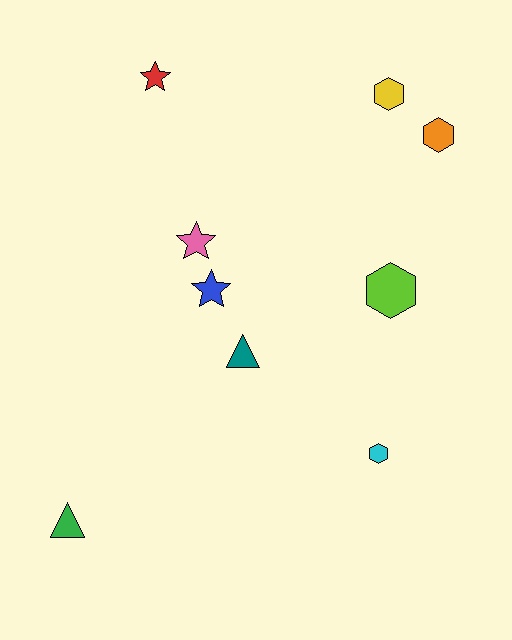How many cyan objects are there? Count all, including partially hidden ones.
There is 1 cyan object.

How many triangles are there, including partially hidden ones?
There are 2 triangles.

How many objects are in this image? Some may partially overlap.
There are 9 objects.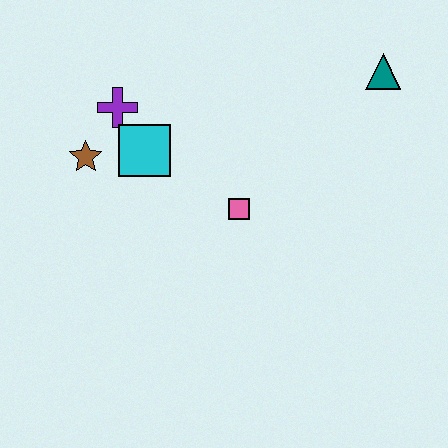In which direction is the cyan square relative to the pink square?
The cyan square is to the left of the pink square.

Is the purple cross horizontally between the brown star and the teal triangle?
Yes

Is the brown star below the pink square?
No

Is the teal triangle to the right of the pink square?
Yes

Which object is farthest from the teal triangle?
The brown star is farthest from the teal triangle.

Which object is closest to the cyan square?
The purple cross is closest to the cyan square.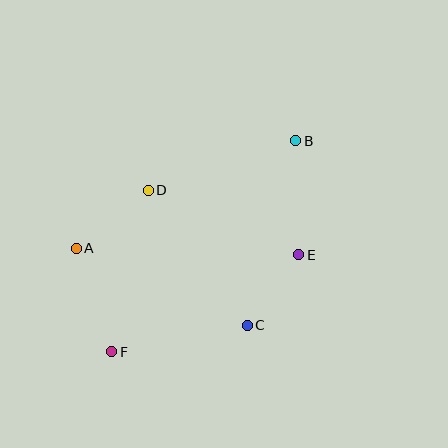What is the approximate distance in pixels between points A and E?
The distance between A and E is approximately 223 pixels.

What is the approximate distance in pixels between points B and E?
The distance between B and E is approximately 114 pixels.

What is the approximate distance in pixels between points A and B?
The distance between A and B is approximately 244 pixels.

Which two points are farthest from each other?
Points B and F are farthest from each other.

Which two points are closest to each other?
Points C and E are closest to each other.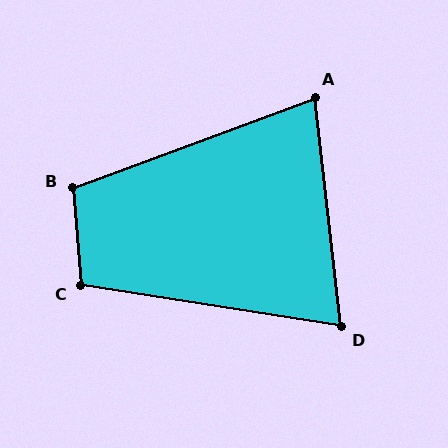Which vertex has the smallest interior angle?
D, at approximately 75 degrees.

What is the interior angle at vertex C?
Approximately 104 degrees (obtuse).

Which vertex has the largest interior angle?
B, at approximately 105 degrees.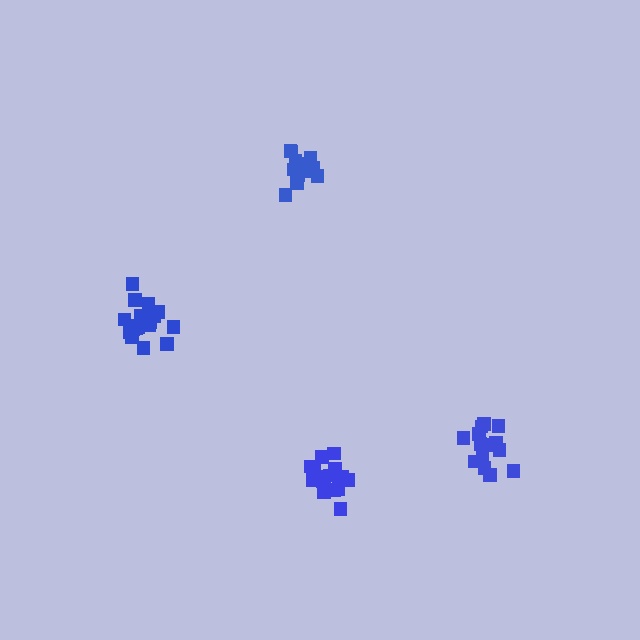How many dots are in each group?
Group 1: 14 dots, Group 2: 17 dots, Group 3: 14 dots, Group 4: 18 dots (63 total).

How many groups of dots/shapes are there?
There are 4 groups.